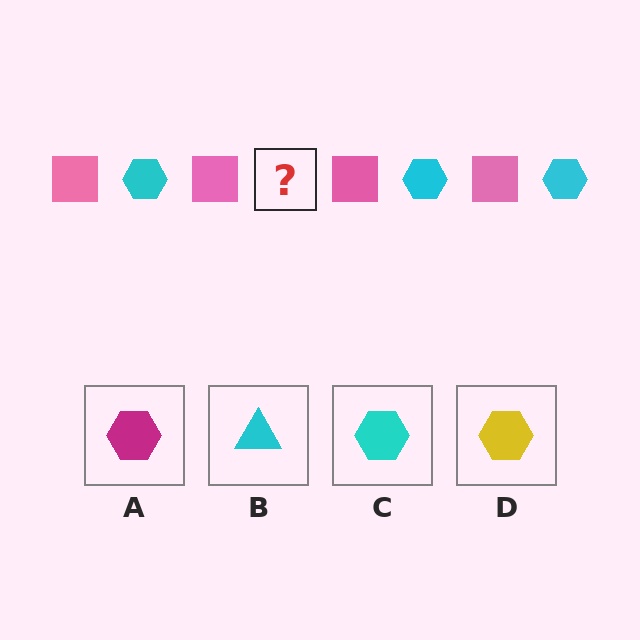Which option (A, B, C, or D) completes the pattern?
C.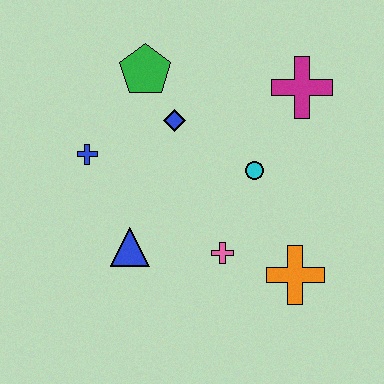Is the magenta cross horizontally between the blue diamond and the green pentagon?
No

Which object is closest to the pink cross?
The orange cross is closest to the pink cross.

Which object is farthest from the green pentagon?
The orange cross is farthest from the green pentagon.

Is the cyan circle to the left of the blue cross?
No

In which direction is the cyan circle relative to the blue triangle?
The cyan circle is to the right of the blue triangle.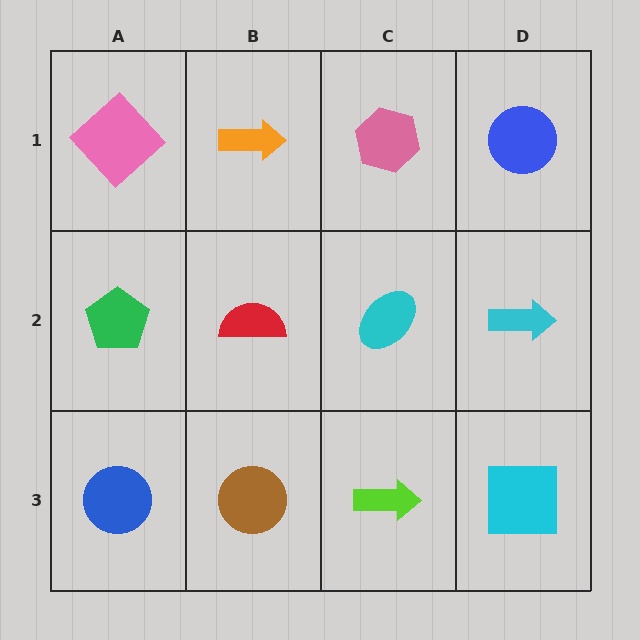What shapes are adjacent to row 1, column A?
A green pentagon (row 2, column A), an orange arrow (row 1, column B).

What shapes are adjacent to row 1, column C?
A cyan ellipse (row 2, column C), an orange arrow (row 1, column B), a blue circle (row 1, column D).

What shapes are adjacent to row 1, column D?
A cyan arrow (row 2, column D), a pink hexagon (row 1, column C).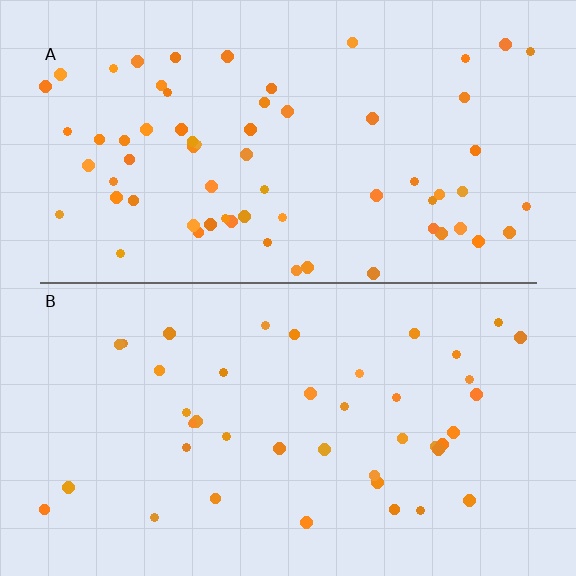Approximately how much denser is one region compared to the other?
Approximately 1.6× — region A over region B.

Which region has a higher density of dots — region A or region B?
A (the top).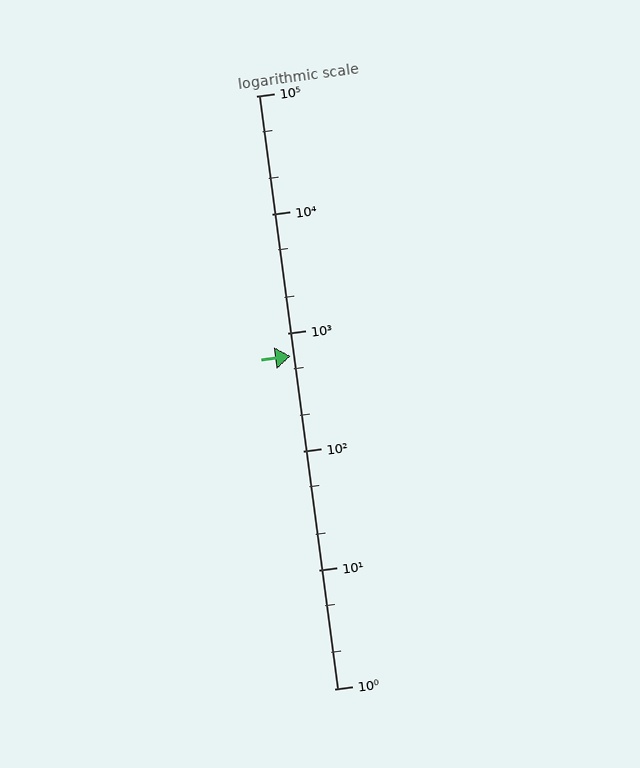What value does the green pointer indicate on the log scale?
The pointer indicates approximately 640.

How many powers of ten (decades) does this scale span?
The scale spans 5 decades, from 1 to 100000.